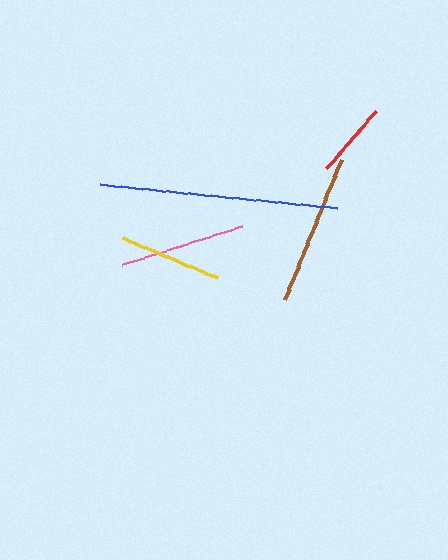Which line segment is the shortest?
The red line is the shortest at approximately 76 pixels.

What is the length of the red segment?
The red segment is approximately 76 pixels long.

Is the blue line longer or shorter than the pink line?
The blue line is longer than the pink line.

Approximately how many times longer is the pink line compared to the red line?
The pink line is approximately 1.7 times the length of the red line.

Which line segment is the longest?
The blue line is the longest at approximately 238 pixels.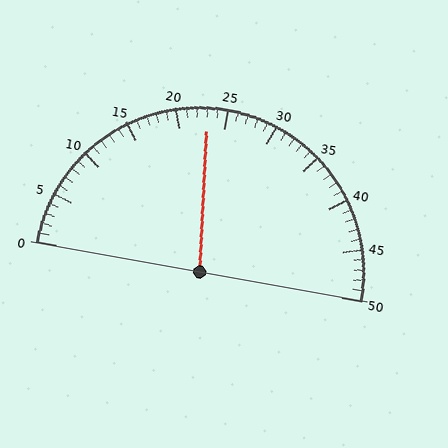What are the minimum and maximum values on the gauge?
The gauge ranges from 0 to 50.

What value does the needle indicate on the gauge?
The needle indicates approximately 23.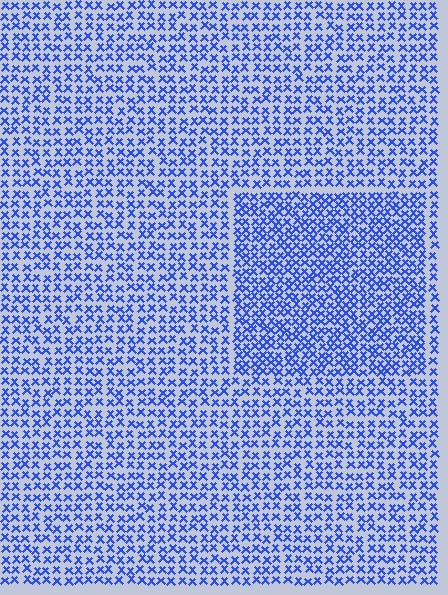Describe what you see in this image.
The image contains small blue elements arranged at two different densities. A rectangle-shaped region is visible where the elements are more densely packed than the surrounding area.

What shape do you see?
I see a rectangle.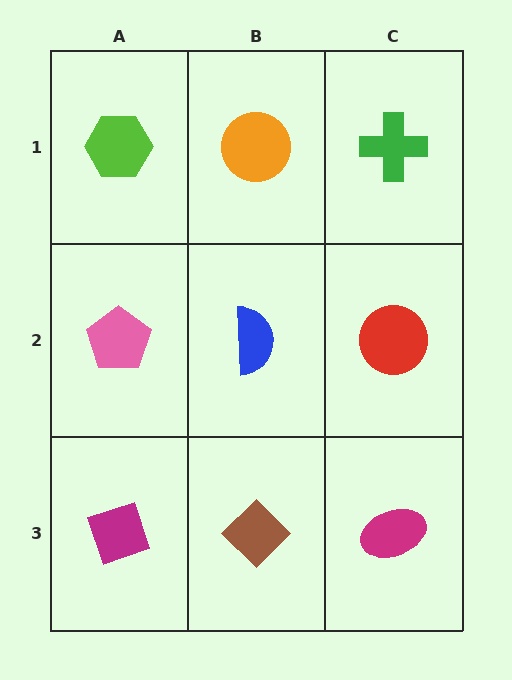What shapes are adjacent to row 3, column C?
A red circle (row 2, column C), a brown diamond (row 3, column B).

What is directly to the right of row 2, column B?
A red circle.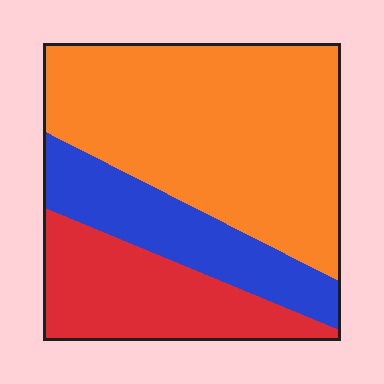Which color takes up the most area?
Orange, at roughly 55%.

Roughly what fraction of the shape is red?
Red takes up less than a quarter of the shape.